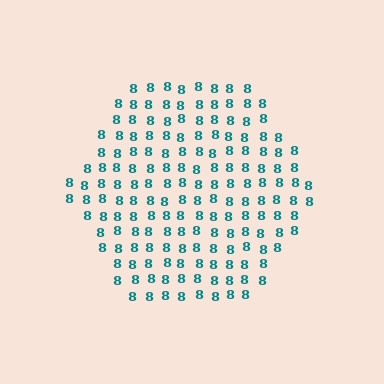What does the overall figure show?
The overall figure shows a hexagon.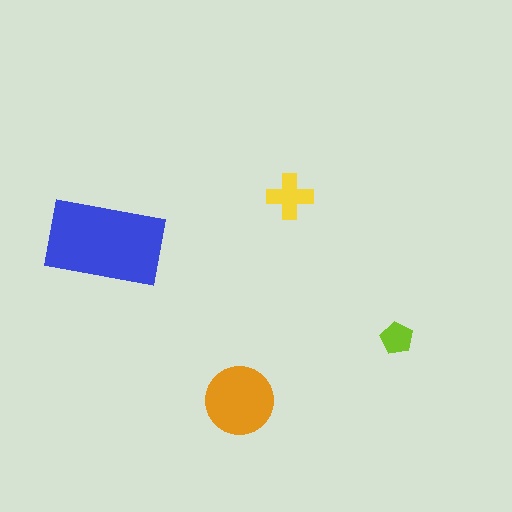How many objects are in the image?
There are 4 objects in the image.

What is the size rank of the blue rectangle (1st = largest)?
1st.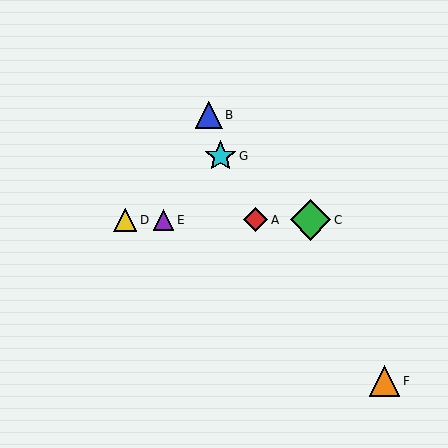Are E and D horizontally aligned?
Yes, both are at y≈220.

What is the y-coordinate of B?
Object B is at y≈115.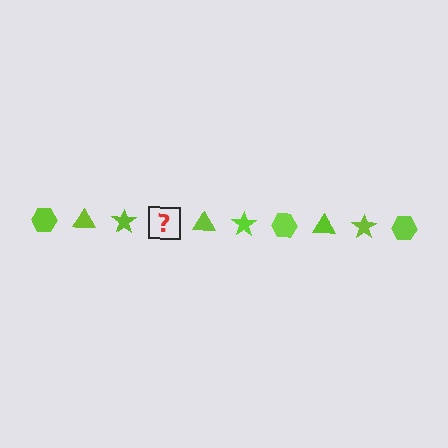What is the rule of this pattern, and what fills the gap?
The rule is that the pattern cycles through hexagon, triangle, star shapes in lime. The gap should be filled with a lime hexagon.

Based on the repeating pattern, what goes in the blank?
The blank should be a lime hexagon.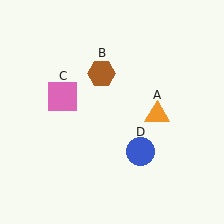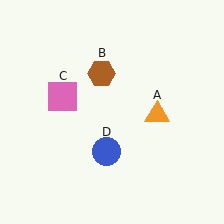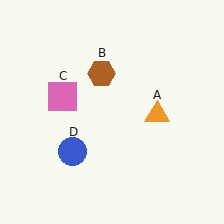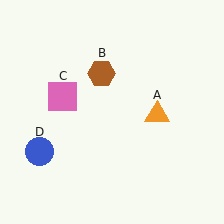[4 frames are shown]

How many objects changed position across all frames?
1 object changed position: blue circle (object D).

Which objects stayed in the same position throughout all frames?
Orange triangle (object A) and brown hexagon (object B) and pink square (object C) remained stationary.